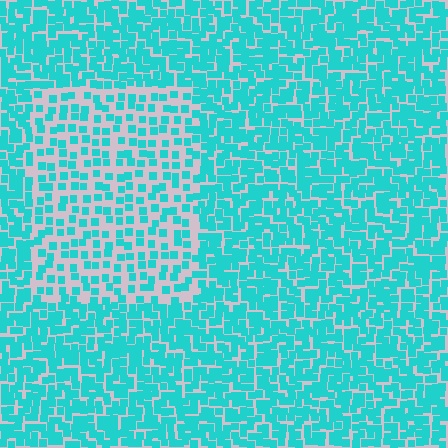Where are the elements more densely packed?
The elements are more densely packed outside the rectangle boundary.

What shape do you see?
I see a rectangle.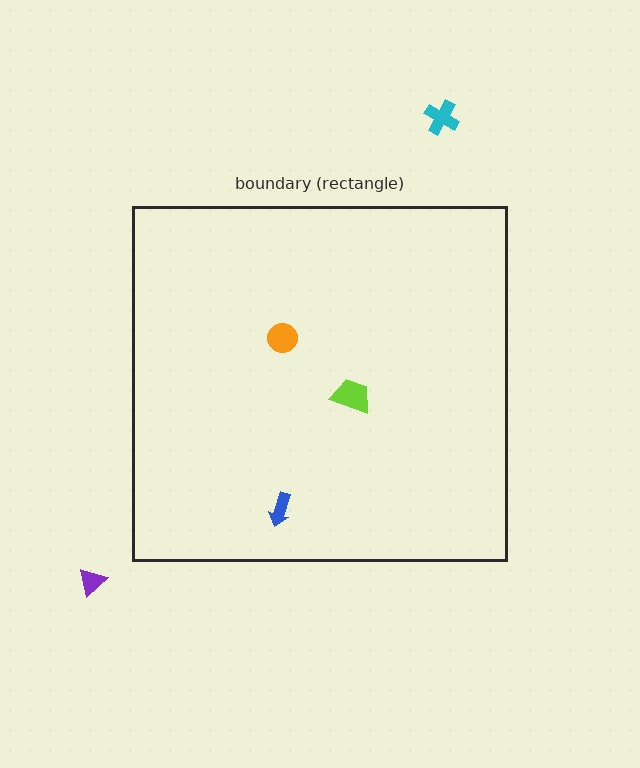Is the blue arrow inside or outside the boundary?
Inside.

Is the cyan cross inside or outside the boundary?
Outside.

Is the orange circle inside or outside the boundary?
Inside.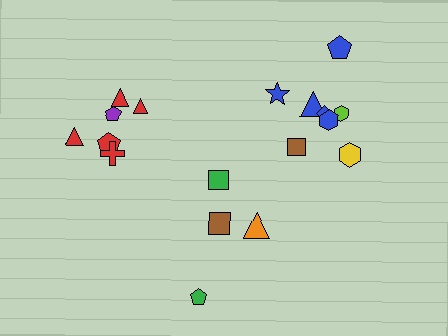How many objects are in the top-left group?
There are 6 objects.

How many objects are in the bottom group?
There are 4 objects.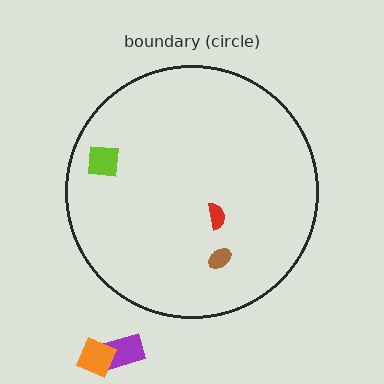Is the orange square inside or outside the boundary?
Outside.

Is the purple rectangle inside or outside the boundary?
Outside.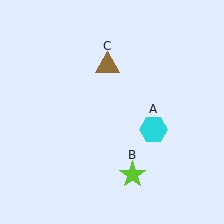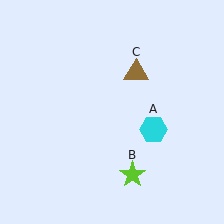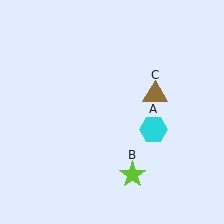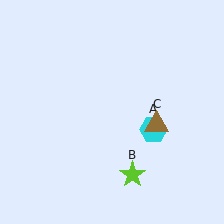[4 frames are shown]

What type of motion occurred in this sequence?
The brown triangle (object C) rotated clockwise around the center of the scene.